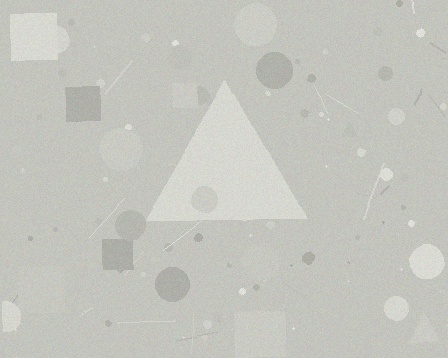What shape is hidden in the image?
A triangle is hidden in the image.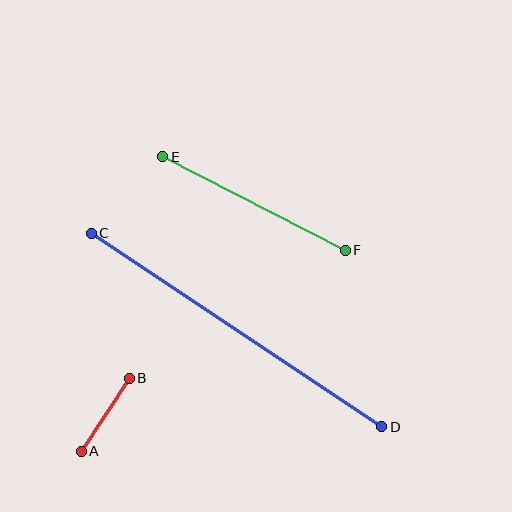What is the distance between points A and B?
The distance is approximately 88 pixels.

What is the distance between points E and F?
The distance is approximately 205 pixels.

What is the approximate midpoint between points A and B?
The midpoint is at approximately (105, 415) pixels.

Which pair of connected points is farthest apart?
Points C and D are farthest apart.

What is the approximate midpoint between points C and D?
The midpoint is at approximately (236, 330) pixels.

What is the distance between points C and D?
The distance is approximately 349 pixels.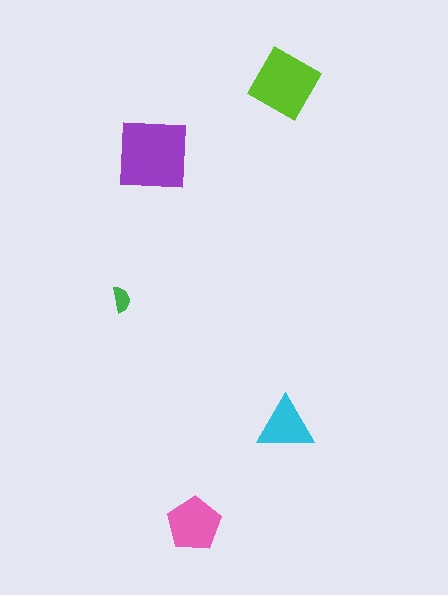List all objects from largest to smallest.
The purple square, the lime diamond, the pink pentagon, the cyan triangle, the green semicircle.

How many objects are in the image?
There are 5 objects in the image.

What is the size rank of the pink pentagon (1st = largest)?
3rd.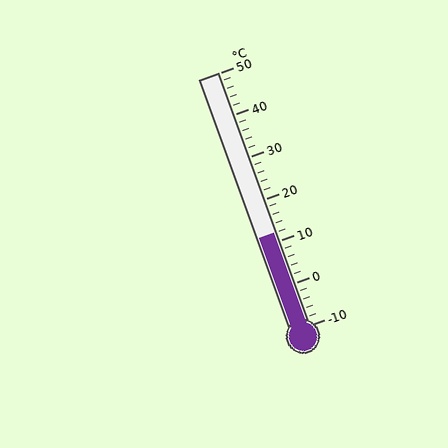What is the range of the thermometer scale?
The thermometer scale ranges from -10°C to 50°C.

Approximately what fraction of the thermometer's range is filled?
The thermometer is filled to approximately 35% of its range.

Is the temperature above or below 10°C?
The temperature is above 10°C.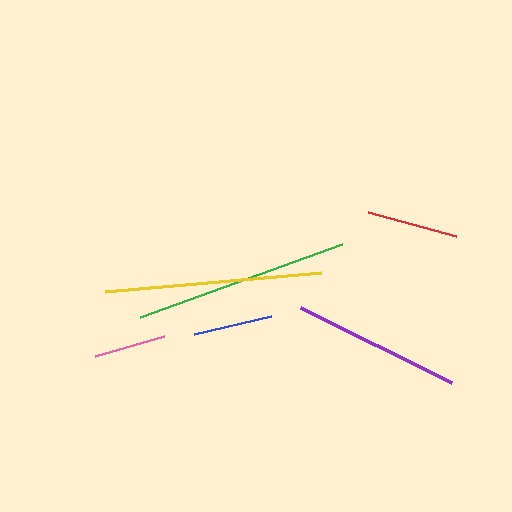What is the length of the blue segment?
The blue segment is approximately 79 pixels long.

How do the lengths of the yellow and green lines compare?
The yellow and green lines are approximately the same length.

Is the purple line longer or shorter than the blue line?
The purple line is longer than the blue line.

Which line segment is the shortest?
The pink line is the shortest at approximately 72 pixels.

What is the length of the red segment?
The red segment is approximately 91 pixels long.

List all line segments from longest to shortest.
From longest to shortest: yellow, green, purple, red, blue, pink.